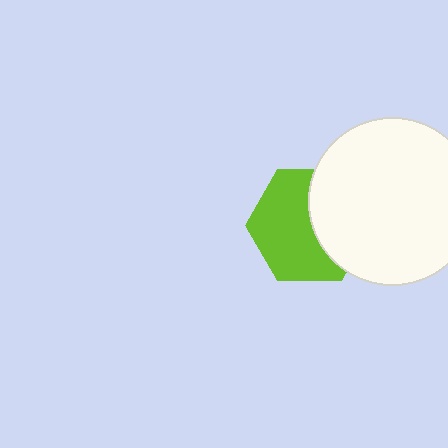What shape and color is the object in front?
The object in front is a white circle.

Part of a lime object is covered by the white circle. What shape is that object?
It is a hexagon.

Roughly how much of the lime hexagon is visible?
About half of it is visible (roughly 59%).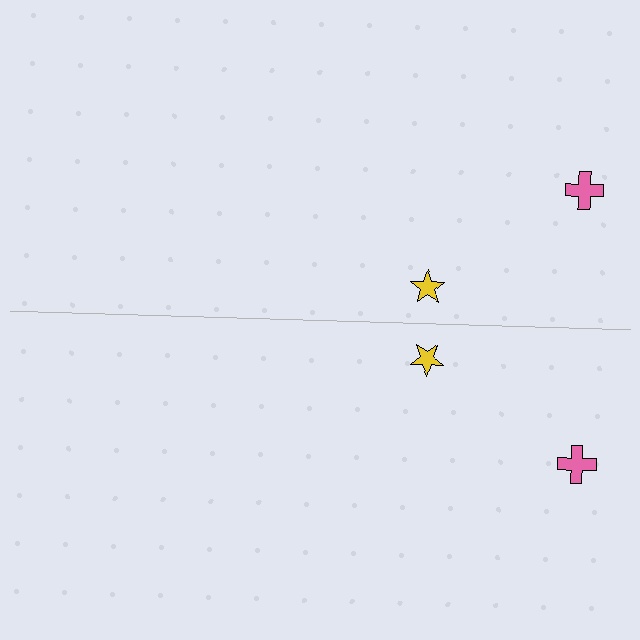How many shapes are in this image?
There are 4 shapes in this image.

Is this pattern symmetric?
Yes, this pattern has bilateral (reflection) symmetry.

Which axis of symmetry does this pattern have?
The pattern has a horizontal axis of symmetry running through the center of the image.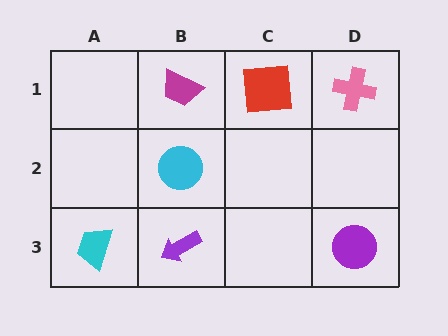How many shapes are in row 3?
3 shapes.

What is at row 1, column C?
A red square.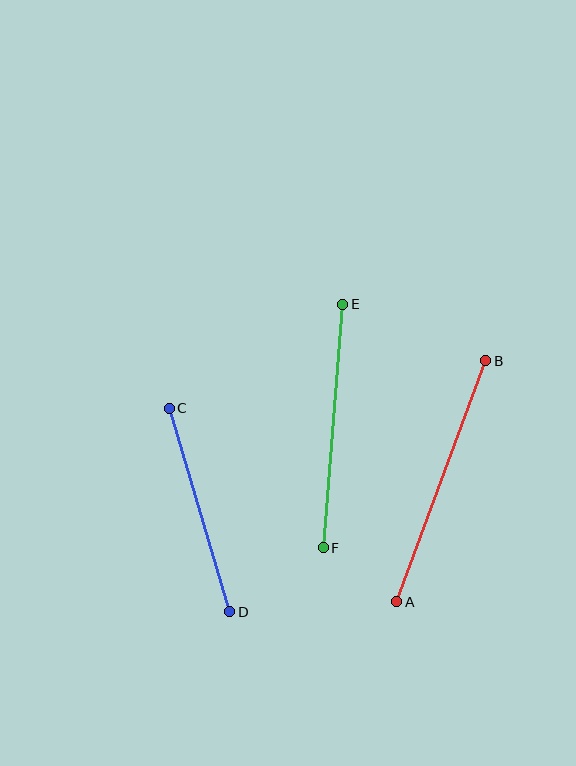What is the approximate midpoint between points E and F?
The midpoint is at approximately (333, 426) pixels.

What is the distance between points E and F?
The distance is approximately 244 pixels.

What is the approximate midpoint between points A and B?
The midpoint is at approximately (441, 481) pixels.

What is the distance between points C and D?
The distance is approximately 213 pixels.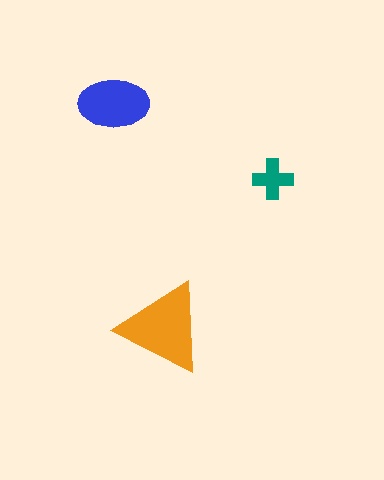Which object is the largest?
The orange triangle.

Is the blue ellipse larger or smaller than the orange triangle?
Smaller.